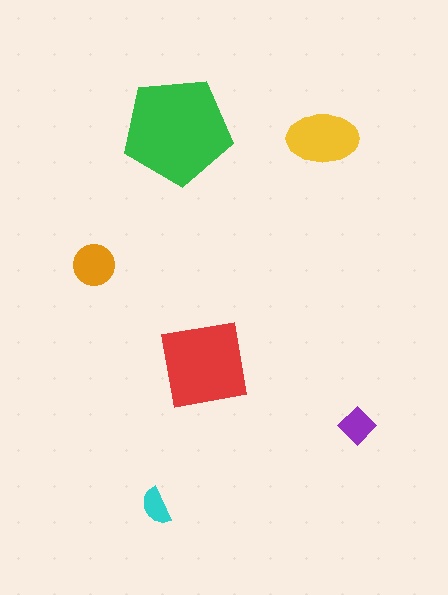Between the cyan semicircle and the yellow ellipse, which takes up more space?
The yellow ellipse.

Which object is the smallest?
The cyan semicircle.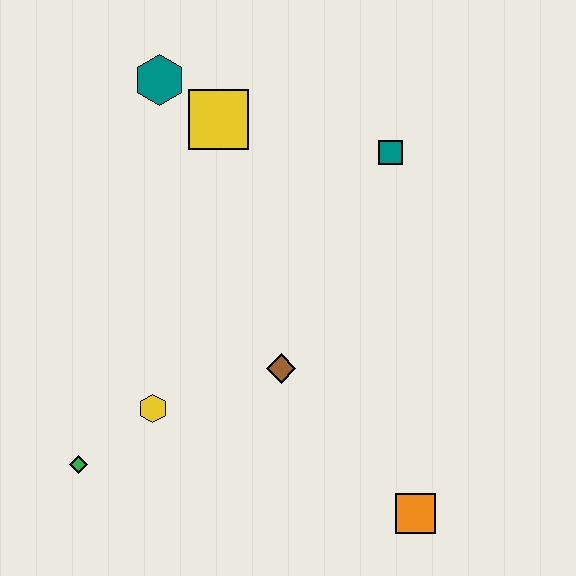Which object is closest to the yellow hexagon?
The green diamond is closest to the yellow hexagon.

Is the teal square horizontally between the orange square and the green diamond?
Yes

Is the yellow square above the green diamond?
Yes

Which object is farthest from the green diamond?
The teal square is farthest from the green diamond.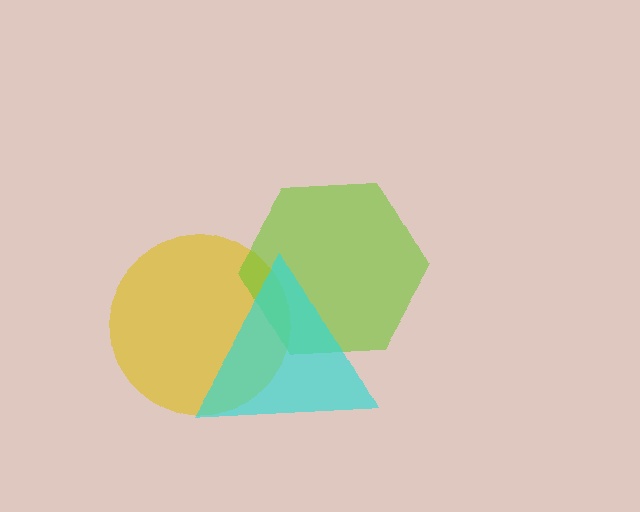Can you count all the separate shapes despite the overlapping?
Yes, there are 3 separate shapes.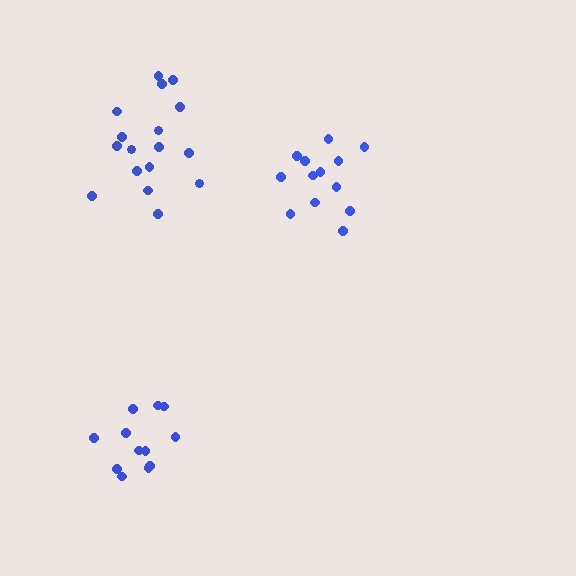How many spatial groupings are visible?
There are 3 spatial groupings.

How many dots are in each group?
Group 1: 13 dots, Group 2: 13 dots, Group 3: 17 dots (43 total).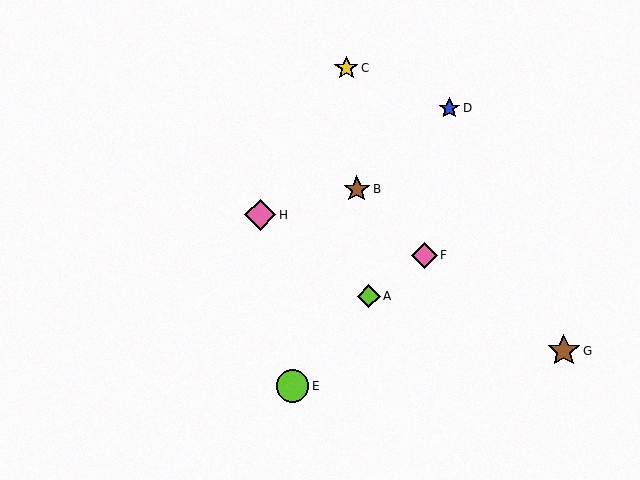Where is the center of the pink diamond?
The center of the pink diamond is at (424, 255).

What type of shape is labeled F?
Shape F is a pink diamond.